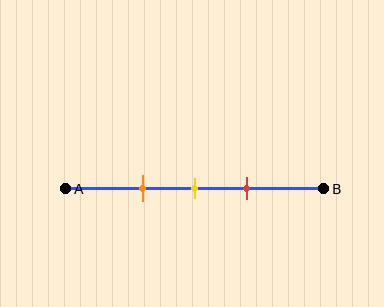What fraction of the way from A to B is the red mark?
The red mark is approximately 70% (0.7) of the way from A to B.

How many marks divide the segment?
There are 3 marks dividing the segment.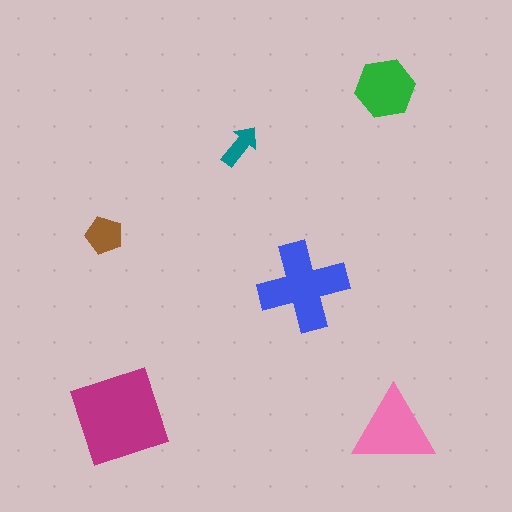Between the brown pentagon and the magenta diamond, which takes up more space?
The magenta diamond.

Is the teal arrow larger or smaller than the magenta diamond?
Smaller.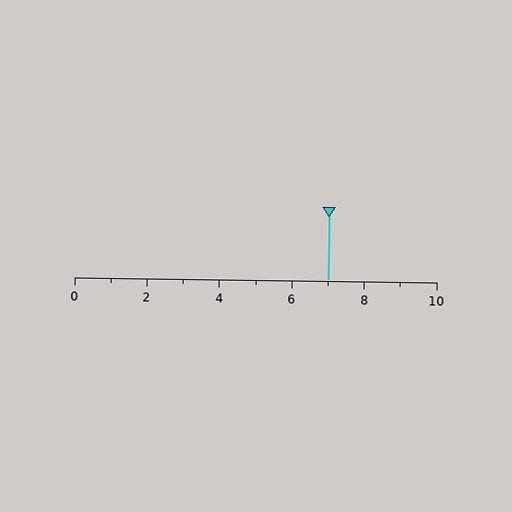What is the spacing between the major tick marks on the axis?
The major ticks are spaced 2 apart.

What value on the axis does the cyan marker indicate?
The marker indicates approximately 7.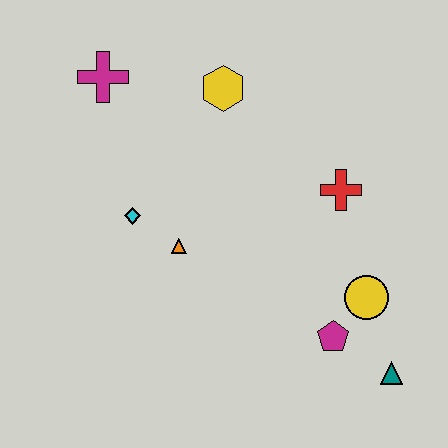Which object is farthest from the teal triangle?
The magenta cross is farthest from the teal triangle.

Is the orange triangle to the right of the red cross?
No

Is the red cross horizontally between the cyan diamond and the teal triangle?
Yes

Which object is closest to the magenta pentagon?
The yellow circle is closest to the magenta pentagon.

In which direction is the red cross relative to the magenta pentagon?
The red cross is above the magenta pentagon.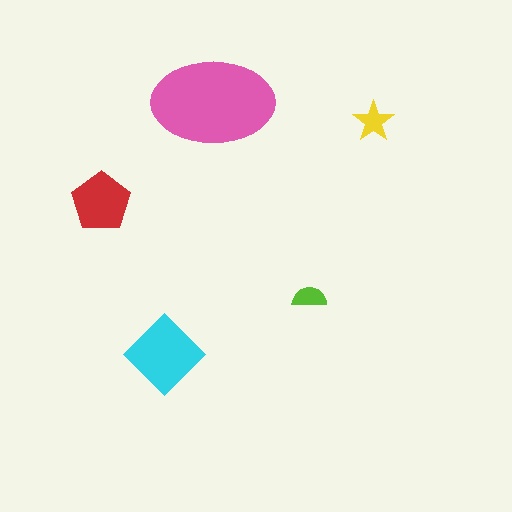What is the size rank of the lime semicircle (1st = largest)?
5th.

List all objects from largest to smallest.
The pink ellipse, the cyan diamond, the red pentagon, the yellow star, the lime semicircle.